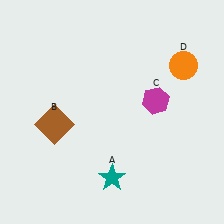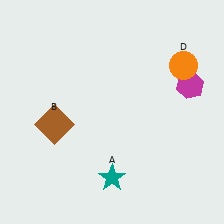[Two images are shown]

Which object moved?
The magenta hexagon (C) moved right.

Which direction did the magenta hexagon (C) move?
The magenta hexagon (C) moved right.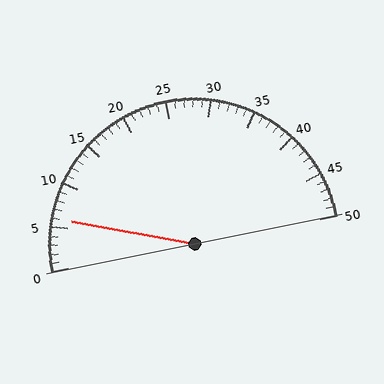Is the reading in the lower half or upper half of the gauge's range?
The reading is in the lower half of the range (0 to 50).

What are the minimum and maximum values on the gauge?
The gauge ranges from 0 to 50.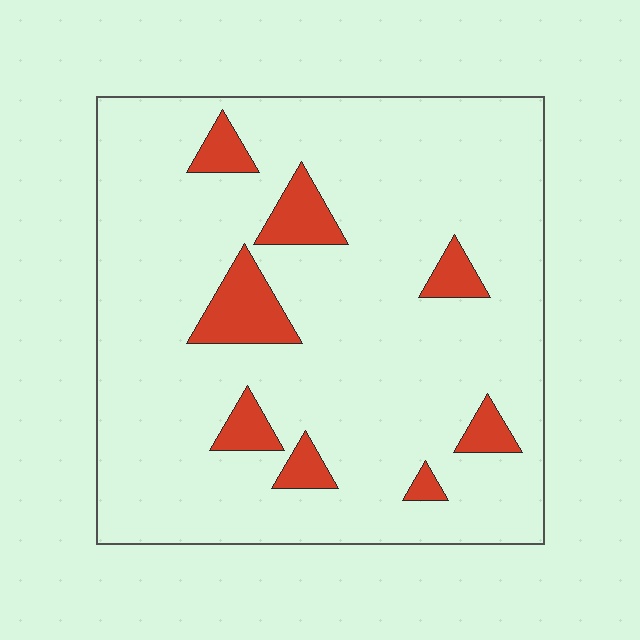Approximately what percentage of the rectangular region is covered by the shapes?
Approximately 10%.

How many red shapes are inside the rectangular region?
8.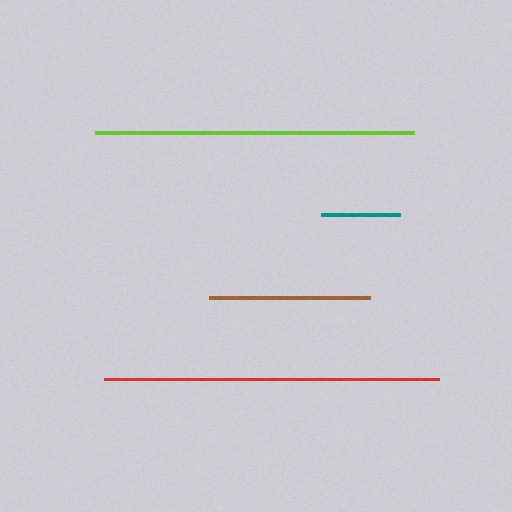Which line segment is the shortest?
The teal line is the shortest at approximately 79 pixels.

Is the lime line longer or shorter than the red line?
The red line is longer than the lime line.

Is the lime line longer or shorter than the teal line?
The lime line is longer than the teal line.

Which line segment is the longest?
The red line is the longest at approximately 335 pixels.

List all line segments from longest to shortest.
From longest to shortest: red, lime, brown, teal.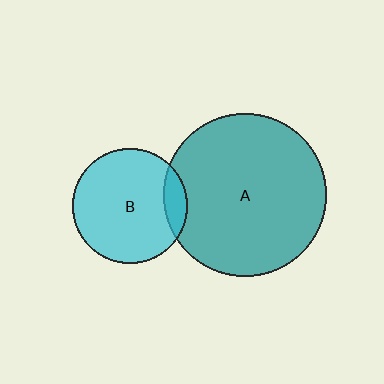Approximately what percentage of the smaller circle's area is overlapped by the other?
Approximately 10%.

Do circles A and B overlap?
Yes.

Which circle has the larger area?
Circle A (teal).